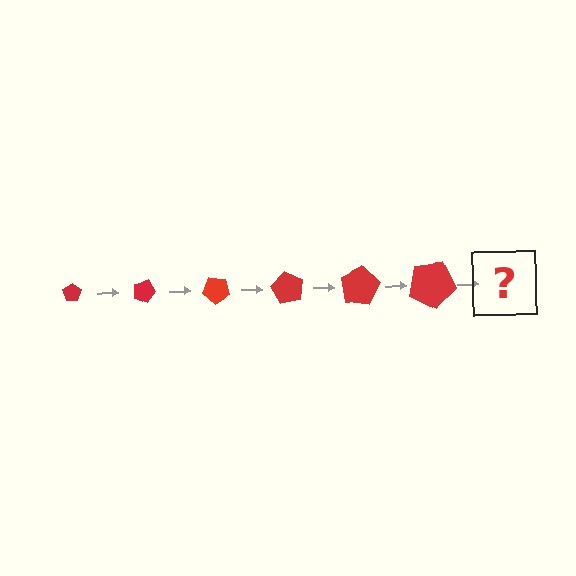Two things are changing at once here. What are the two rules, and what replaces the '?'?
The two rules are that the pentagon grows larger each step and it rotates 20 degrees each step. The '?' should be a pentagon, larger than the previous one and rotated 120 degrees from the start.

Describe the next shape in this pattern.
It should be a pentagon, larger than the previous one and rotated 120 degrees from the start.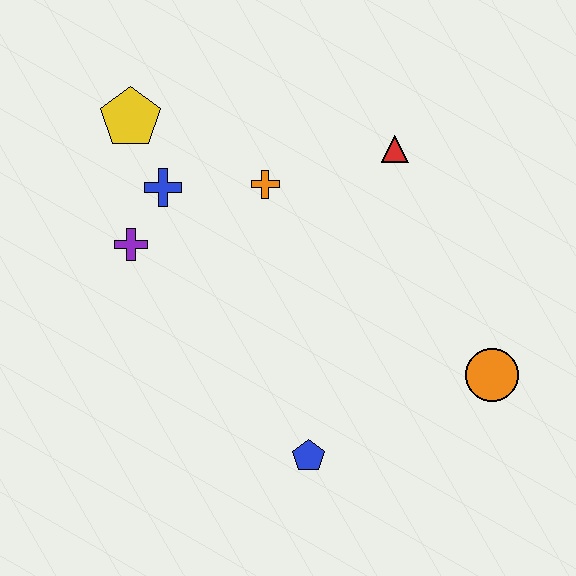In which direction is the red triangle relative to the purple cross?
The red triangle is to the right of the purple cross.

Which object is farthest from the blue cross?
The orange circle is farthest from the blue cross.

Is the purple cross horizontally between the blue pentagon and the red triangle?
No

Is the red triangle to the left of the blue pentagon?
No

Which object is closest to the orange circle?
The blue pentagon is closest to the orange circle.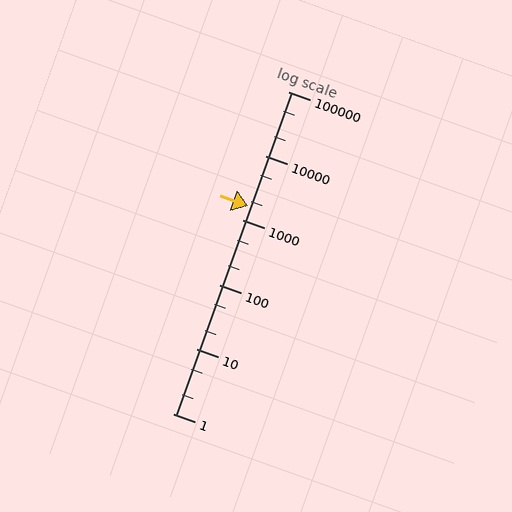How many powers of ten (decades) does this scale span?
The scale spans 5 decades, from 1 to 100000.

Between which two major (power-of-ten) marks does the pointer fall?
The pointer is between 1000 and 10000.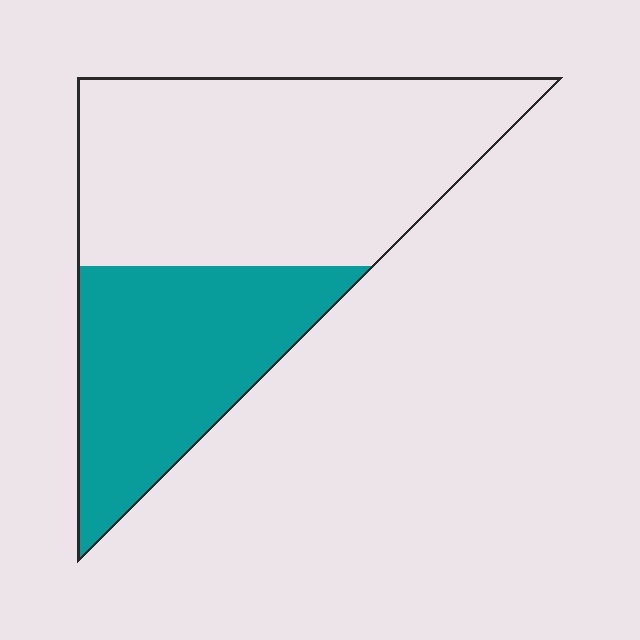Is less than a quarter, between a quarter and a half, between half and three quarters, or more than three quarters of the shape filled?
Between a quarter and a half.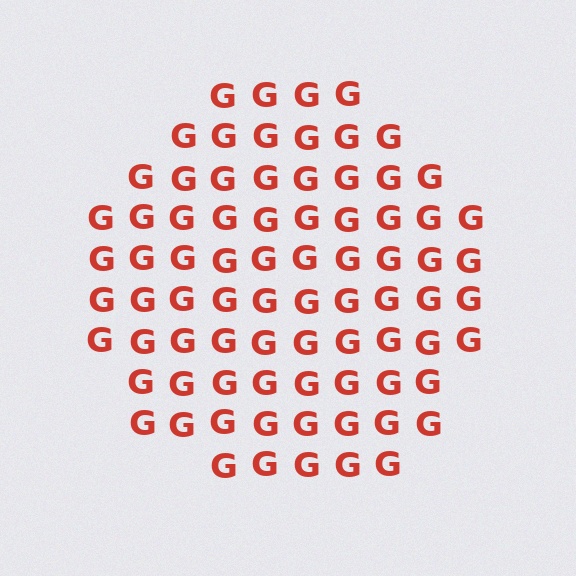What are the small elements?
The small elements are letter G's.